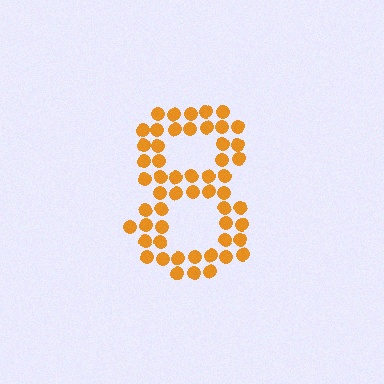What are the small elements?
The small elements are circles.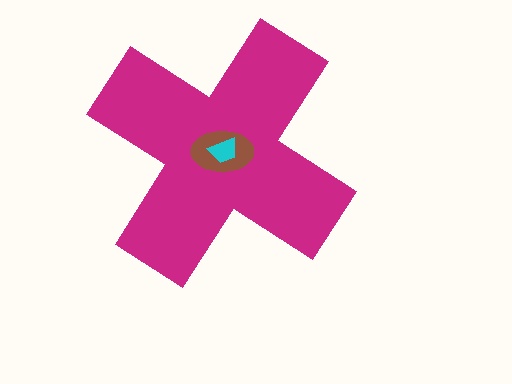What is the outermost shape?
The magenta cross.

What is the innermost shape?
The cyan trapezoid.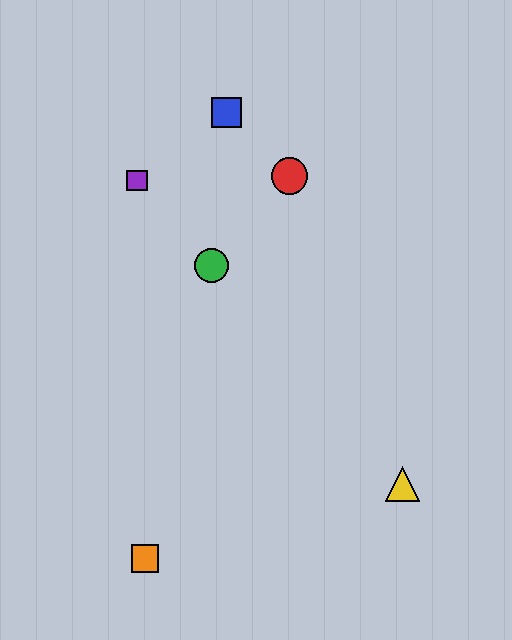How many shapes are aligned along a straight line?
3 shapes (the green circle, the yellow triangle, the purple square) are aligned along a straight line.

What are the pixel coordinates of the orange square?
The orange square is at (145, 558).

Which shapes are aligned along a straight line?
The green circle, the yellow triangle, the purple square are aligned along a straight line.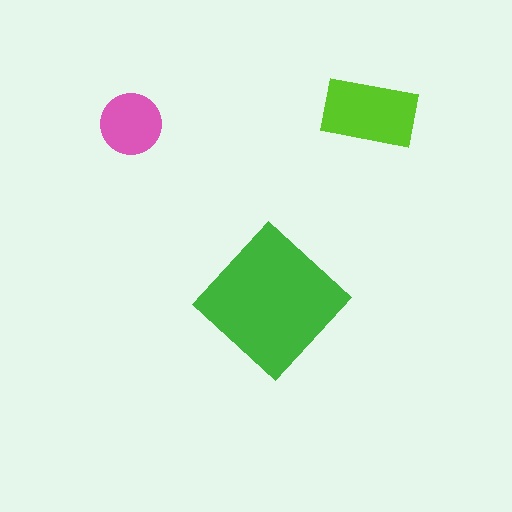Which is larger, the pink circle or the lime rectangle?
The lime rectangle.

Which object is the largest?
The green diamond.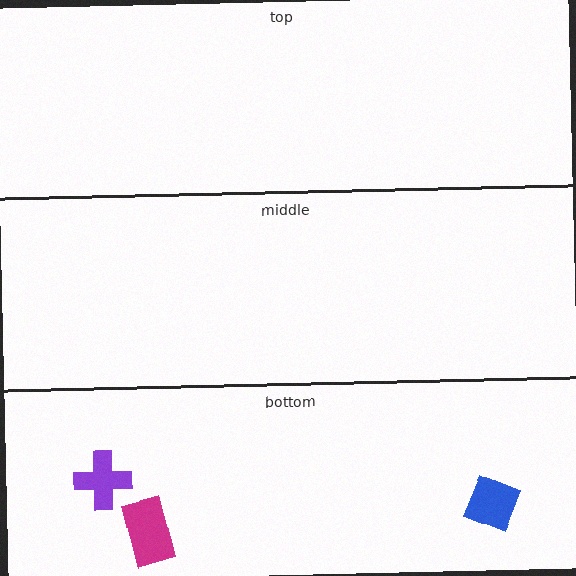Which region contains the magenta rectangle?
The bottom region.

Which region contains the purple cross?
The bottom region.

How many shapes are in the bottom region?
3.